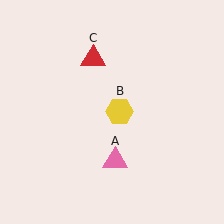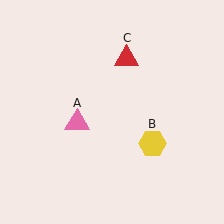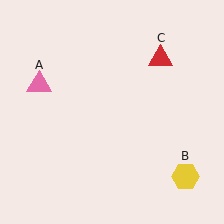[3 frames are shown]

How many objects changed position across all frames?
3 objects changed position: pink triangle (object A), yellow hexagon (object B), red triangle (object C).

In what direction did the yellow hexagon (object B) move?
The yellow hexagon (object B) moved down and to the right.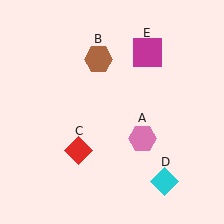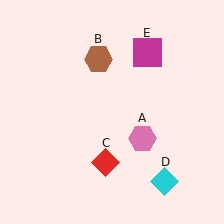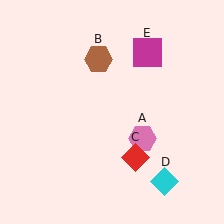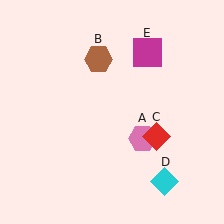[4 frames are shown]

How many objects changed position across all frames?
1 object changed position: red diamond (object C).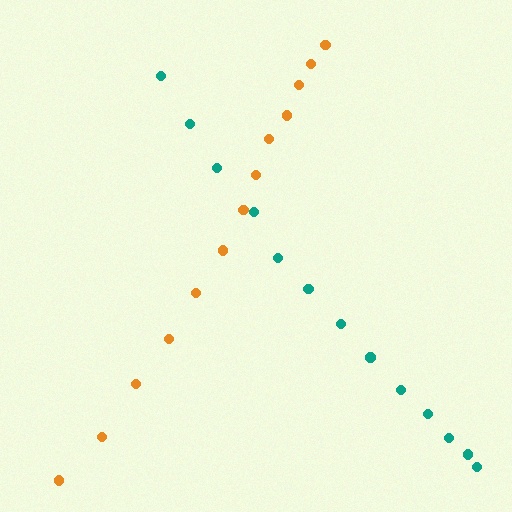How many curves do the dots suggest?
There are 2 distinct paths.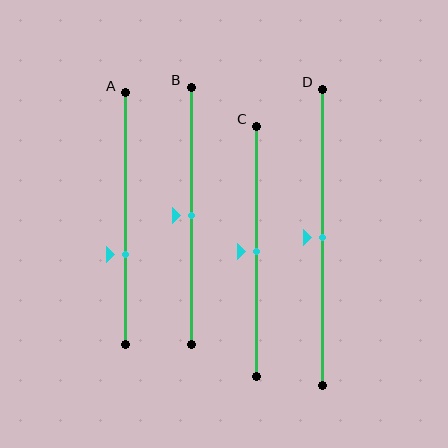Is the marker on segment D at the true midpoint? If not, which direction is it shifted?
Yes, the marker on segment D is at the true midpoint.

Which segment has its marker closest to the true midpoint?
Segment B has its marker closest to the true midpoint.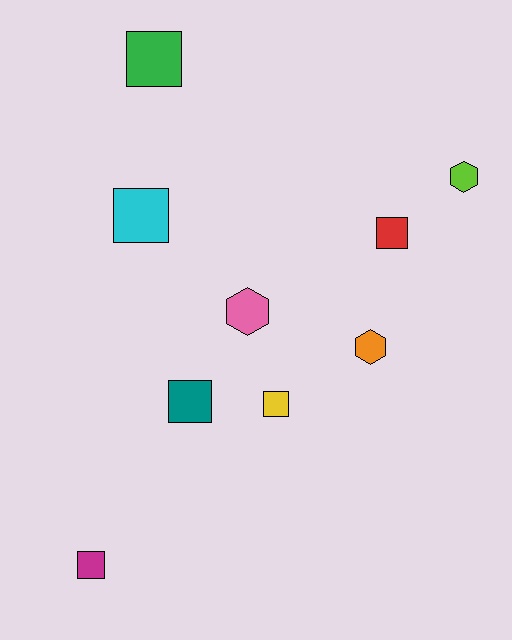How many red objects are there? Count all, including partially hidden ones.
There is 1 red object.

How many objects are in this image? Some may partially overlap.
There are 9 objects.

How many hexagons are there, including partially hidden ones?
There are 3 hexagons.